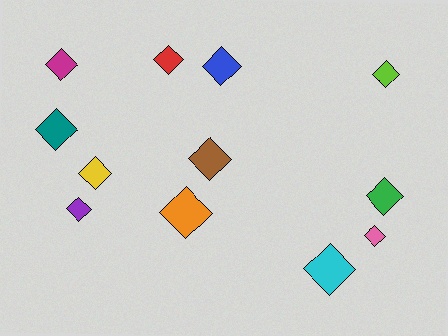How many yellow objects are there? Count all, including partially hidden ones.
There is 1 yellow object.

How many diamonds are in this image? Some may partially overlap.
There are 12 diamonds.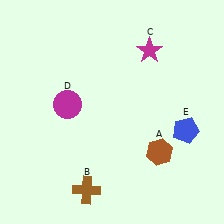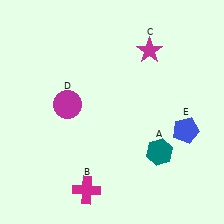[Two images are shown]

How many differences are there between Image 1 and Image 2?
There are 2 differences between the two images.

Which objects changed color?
A changed from brown to teal. B changed from brown to magenta.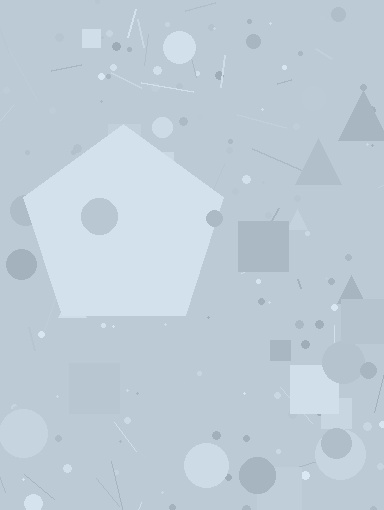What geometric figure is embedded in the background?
A pentagon is embedded in the background.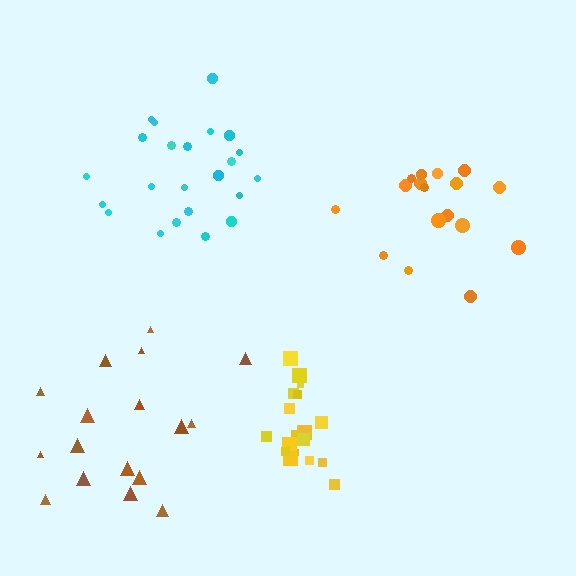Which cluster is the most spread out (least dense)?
Brown.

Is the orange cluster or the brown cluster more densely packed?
Orange.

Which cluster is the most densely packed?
Yellow.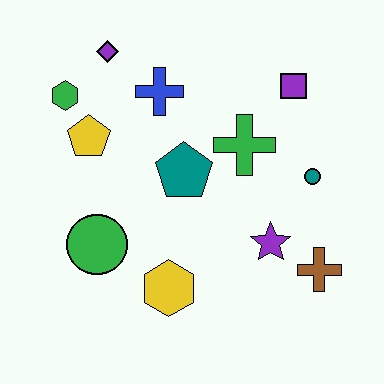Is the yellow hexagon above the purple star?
No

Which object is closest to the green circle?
The yellow hexagon is closest to the green circle.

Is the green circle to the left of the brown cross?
Yes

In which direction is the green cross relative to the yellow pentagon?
The green cross is to the right of the yellow pentagon.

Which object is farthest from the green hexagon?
The brown cross is farthest from the green hexagon.